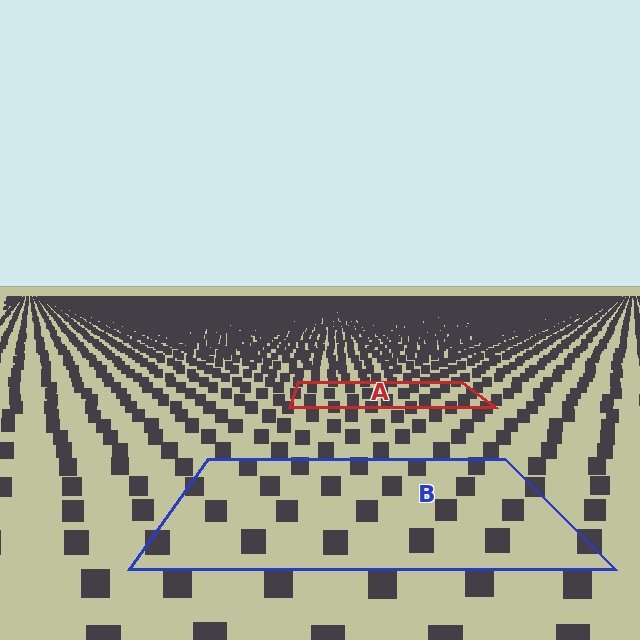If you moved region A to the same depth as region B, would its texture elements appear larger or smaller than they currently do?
They would appear larger. At a closer depth, the same texture elements are projected at a bigger on-screen size.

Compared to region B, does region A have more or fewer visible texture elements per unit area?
Region A has more texture elements per unit area — they are packed more densely because it is farther away.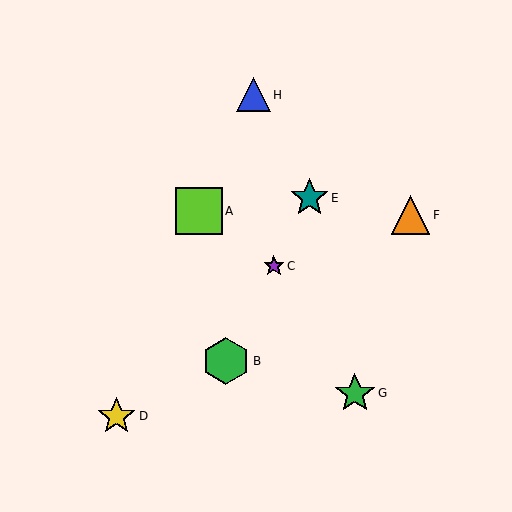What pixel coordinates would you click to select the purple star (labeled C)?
Click at (274, 266) to select the purple star C.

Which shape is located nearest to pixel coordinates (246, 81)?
The blue triangle (labeled H) at (253, 95) is nearest to that location.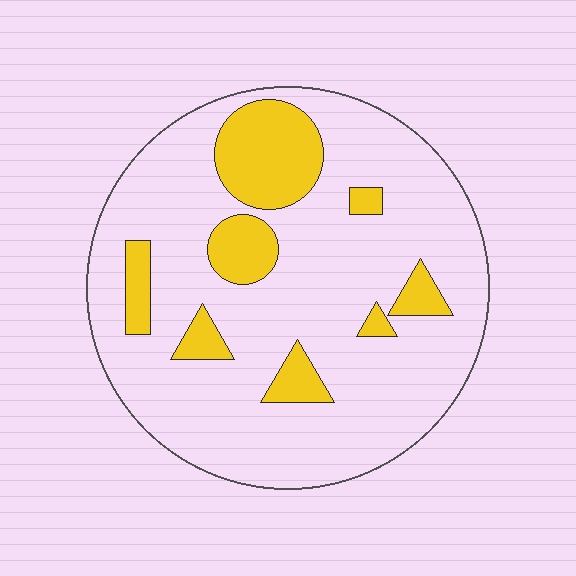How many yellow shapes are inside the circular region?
8.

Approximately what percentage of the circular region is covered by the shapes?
Approximately 20%.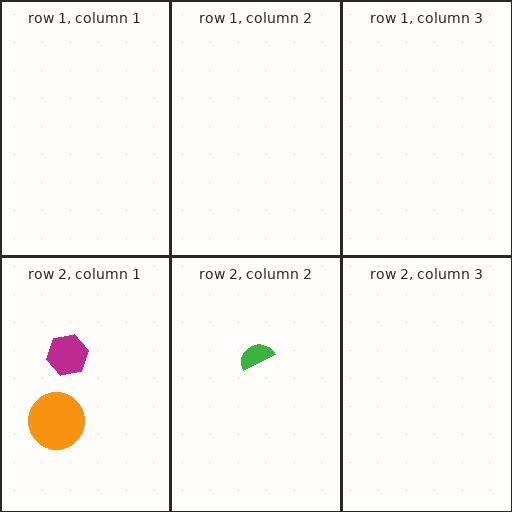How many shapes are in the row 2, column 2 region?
1.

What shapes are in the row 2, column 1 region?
The orange circle, the magenta hexagon.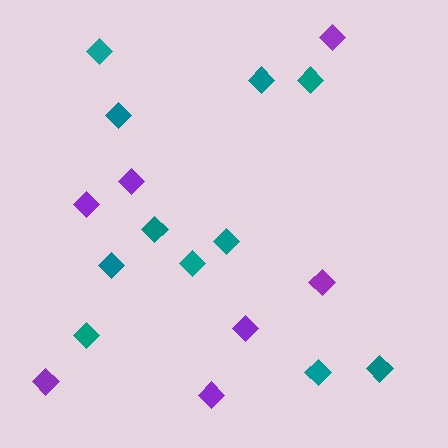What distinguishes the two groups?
There are 2 groups: one group of purple diamonds (7) and one group of teal diamonds (11).